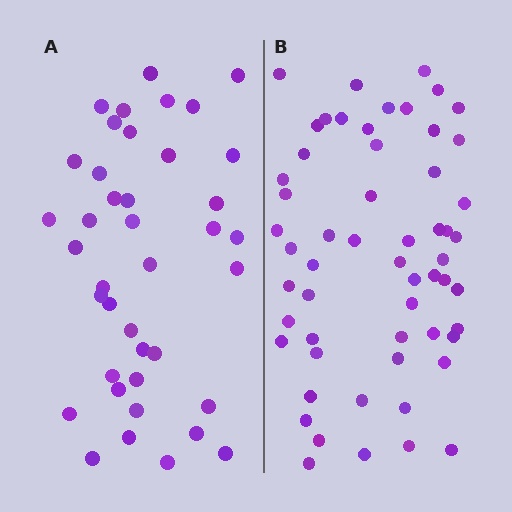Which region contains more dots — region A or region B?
Region B (the right region) has more dots.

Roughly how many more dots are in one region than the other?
Region B has approximately 15 more dots than region A.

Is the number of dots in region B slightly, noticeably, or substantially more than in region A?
Region B has noticeably more, but not dramatically so. The ratio is roughly 1.4 to 1.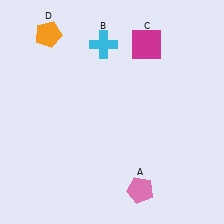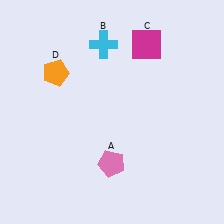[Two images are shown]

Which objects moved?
The objects that moved are: the pink pentagon (A), the orange pentagon (D).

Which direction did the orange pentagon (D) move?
The orange pentagon (D) moved down.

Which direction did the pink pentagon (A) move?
The pink pentagon (A) moved left.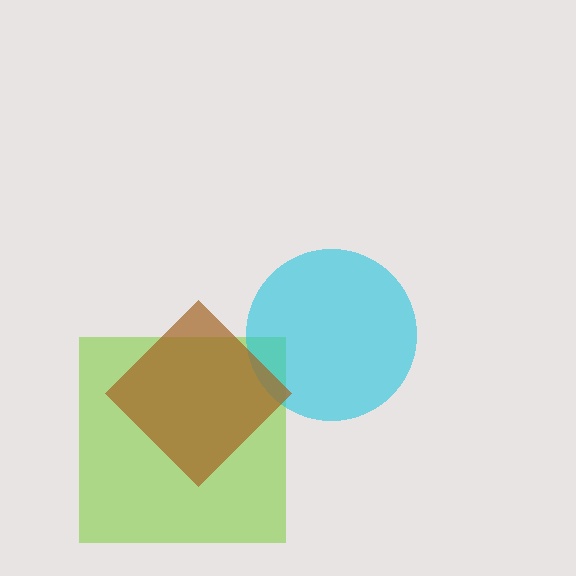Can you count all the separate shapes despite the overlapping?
Yes, there are 3 separate shapes.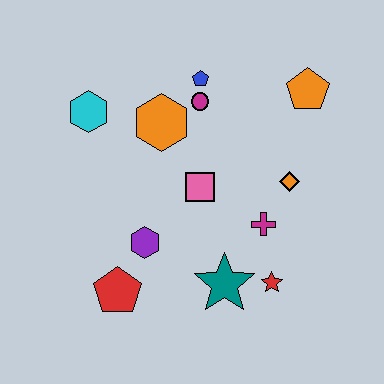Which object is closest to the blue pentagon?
The magenta circle is closest to the blue pentagon.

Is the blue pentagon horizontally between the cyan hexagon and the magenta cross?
Yes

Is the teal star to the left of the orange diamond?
Yes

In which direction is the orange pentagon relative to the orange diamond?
The orange pentagon is above the orange diamond.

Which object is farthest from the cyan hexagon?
The red star is farthest from the cyan hexagon.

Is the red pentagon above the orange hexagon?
No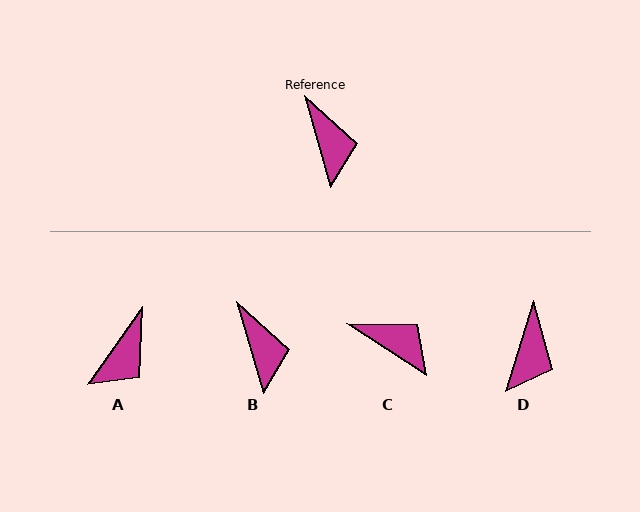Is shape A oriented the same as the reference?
No, it is off by about 51 degrees.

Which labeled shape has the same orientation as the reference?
B.